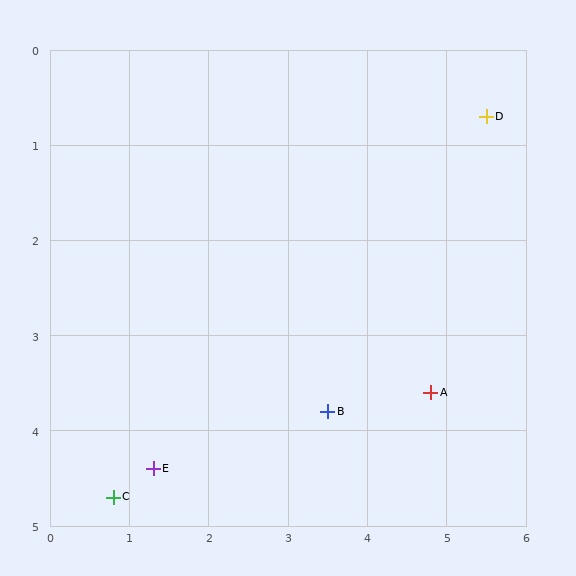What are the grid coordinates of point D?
Point D is at approximately (5.5, 0.7).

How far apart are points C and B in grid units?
Points C and B are about 2.8 grid units apart.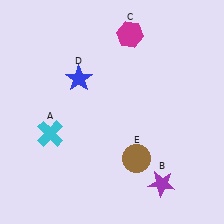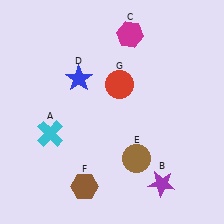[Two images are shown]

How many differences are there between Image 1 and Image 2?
There are 2 differences between the two images.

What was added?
A brown hexagon (F), a red circle (G) were added in Image 2.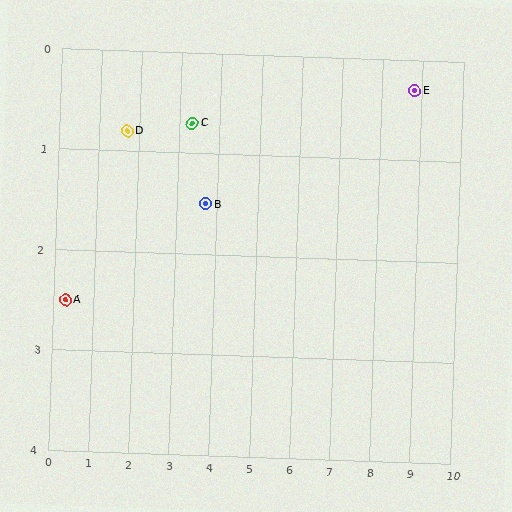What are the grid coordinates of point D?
Point D is at approximately (1.7, 0.8).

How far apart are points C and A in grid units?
Points C and A are about 3.5 grid units apart.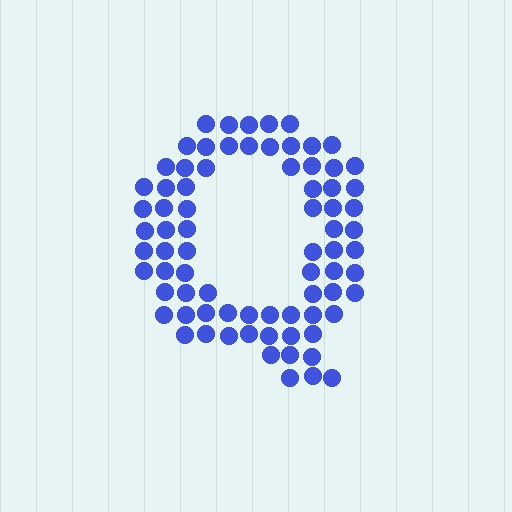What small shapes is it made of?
It is made of small circles.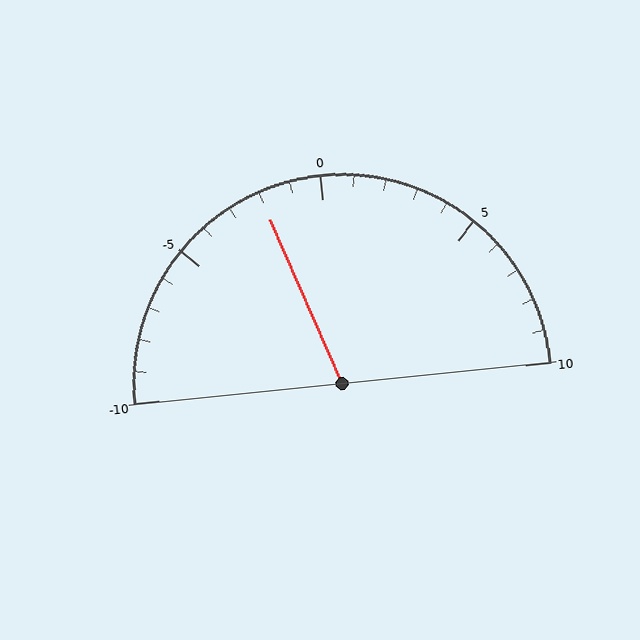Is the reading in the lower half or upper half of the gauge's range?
The reading is in the lower half of the range (-10 to 10).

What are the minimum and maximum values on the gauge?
The gauge ranges from -10 to 10.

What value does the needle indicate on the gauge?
The needle indicates approximately -2.